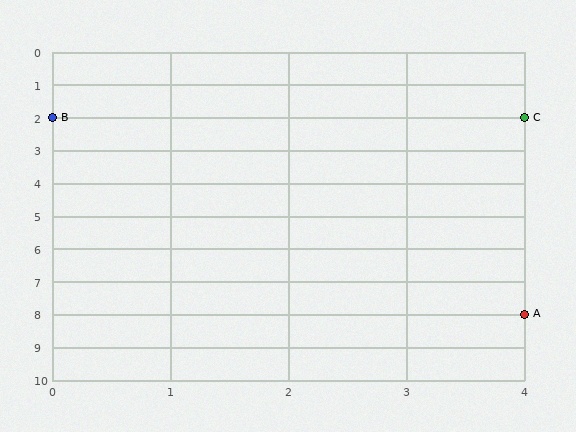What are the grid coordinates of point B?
Point B is at grid coordinates (0, 2).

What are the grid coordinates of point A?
Point A is at grid coordinates (4, 8).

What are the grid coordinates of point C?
Point C is at grid coordinates (4, 2).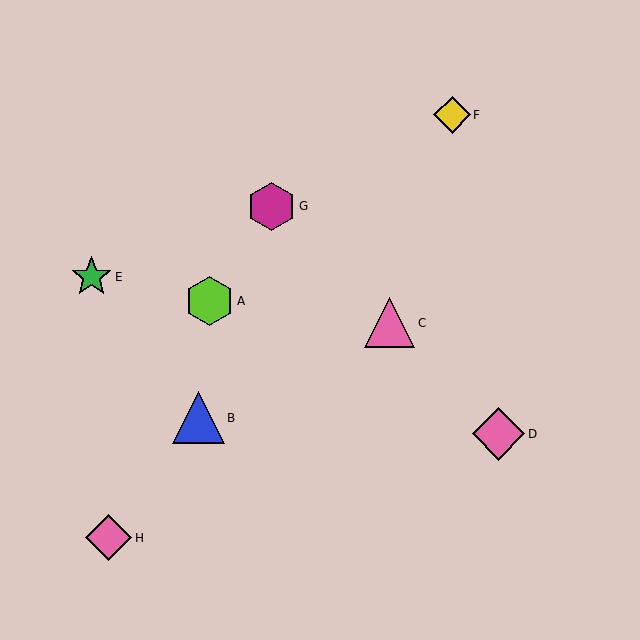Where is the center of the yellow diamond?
The center of the yellow diamond is at (452, 115).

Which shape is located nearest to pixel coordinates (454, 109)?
The yellow diamond (labeled F) at (452, 115) is nearest to that location.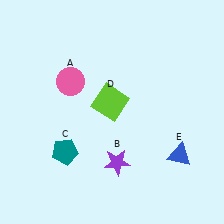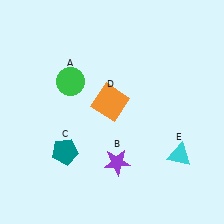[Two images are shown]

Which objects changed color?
A changed from pink to green. D changed from lime to orange. E changed from blue to cyan.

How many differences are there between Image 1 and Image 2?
There are 3 differences between the two images.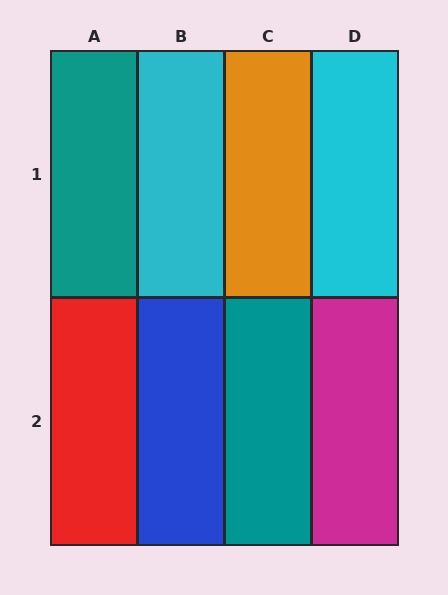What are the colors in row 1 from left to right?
Teal, cyan, orange, cyan.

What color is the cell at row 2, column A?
Red.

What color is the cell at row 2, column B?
Blue.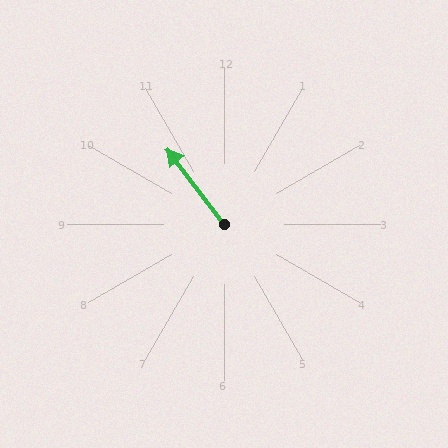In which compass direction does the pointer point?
Northwest.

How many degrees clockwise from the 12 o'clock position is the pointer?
Approximately 323 degrees.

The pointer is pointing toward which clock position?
Roughly 11 o'clock.